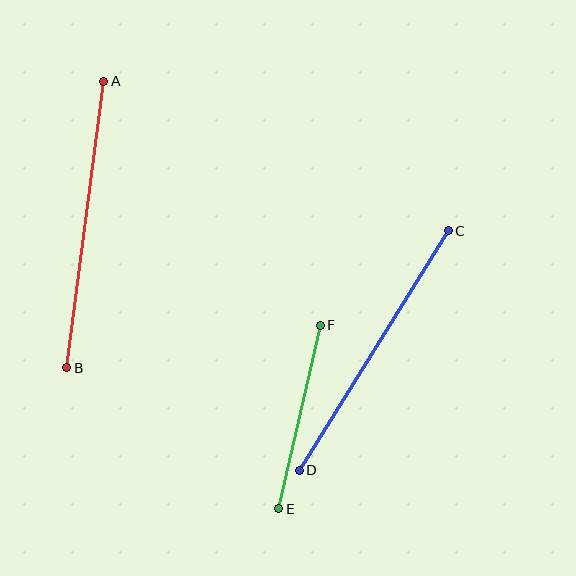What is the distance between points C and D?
The distance is approximately 282 pixels.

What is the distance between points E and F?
The distance is approximately 188 pixels.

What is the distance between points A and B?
The distance is approximately 289 pixels.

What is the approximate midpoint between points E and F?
The midpoint is at approximately (300, 417) pixels.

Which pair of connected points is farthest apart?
Points A and B are farthest apart.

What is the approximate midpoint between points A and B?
The midpoint is at approximately (85, 224) pixels.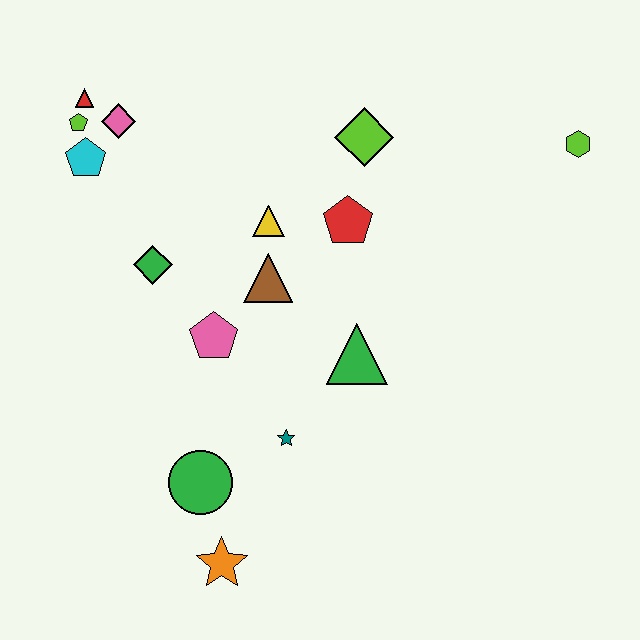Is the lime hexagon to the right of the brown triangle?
Yes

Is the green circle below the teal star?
Yes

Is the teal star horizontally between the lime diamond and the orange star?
Yes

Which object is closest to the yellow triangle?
The brown triangle is closest to the yellow triangle.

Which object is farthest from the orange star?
The lime hexagon is farthest from the orange star.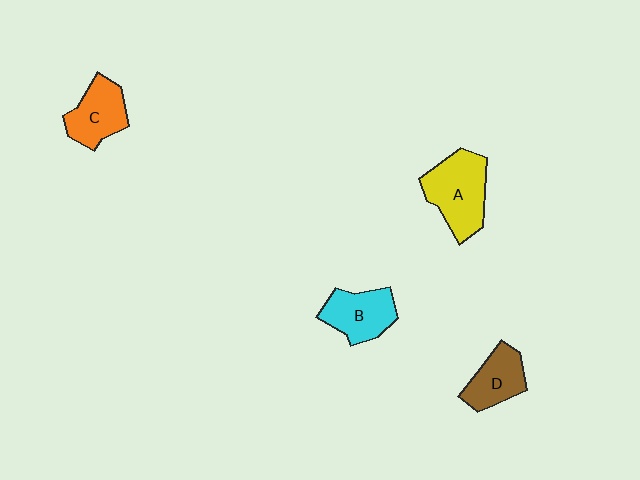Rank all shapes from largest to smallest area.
From largest to smallest: A (yellow), B (cyan), C (orange), D (brown).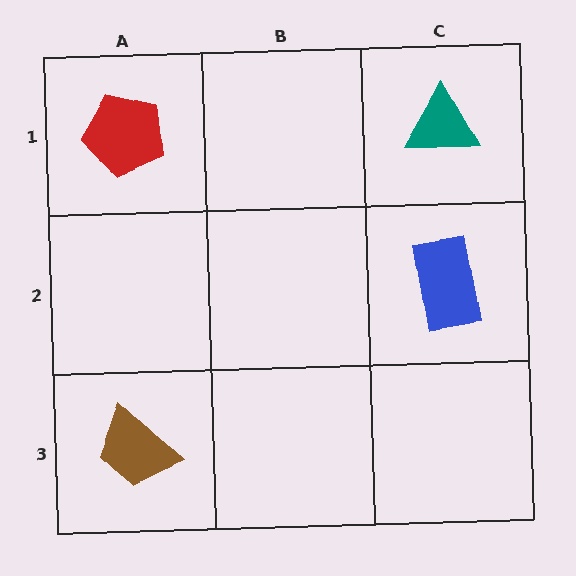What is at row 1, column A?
A red pentagon.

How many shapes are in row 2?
1 shape.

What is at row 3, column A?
A brown trapezoid.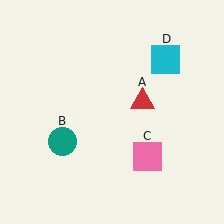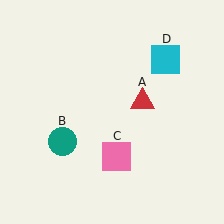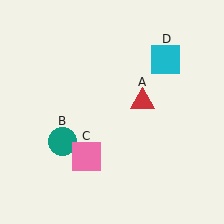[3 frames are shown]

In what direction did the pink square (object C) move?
The pink square (object C) moved left.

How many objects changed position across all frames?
1 object changed position: pink square (object C).